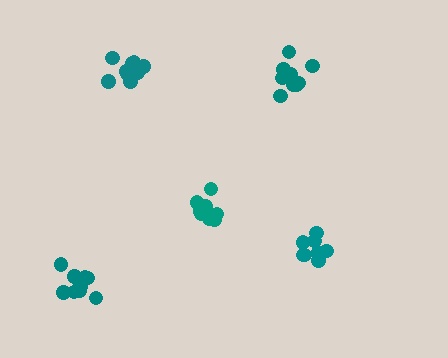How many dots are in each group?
Group 1: 11 dots, Group 2: 11 dots, Group 3: 11 dots, Group 4: 8 dots, Group 5: 10 dots (51 total).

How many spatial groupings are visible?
There are 5 spatial groupings.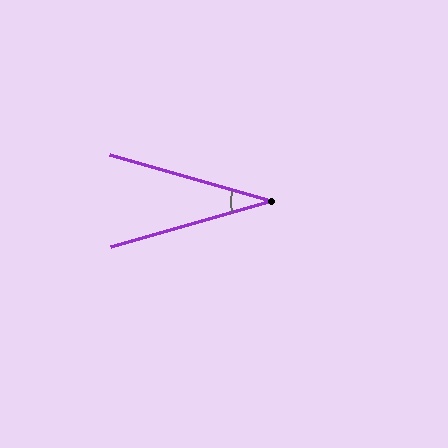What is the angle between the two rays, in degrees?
Approximately 32 degrees.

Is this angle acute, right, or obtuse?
It is acute.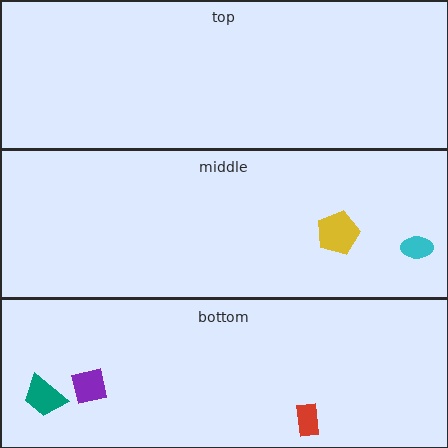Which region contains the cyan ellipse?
The middle region.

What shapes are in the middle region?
The cyan ellipse, the yellow pentagon.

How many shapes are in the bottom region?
3.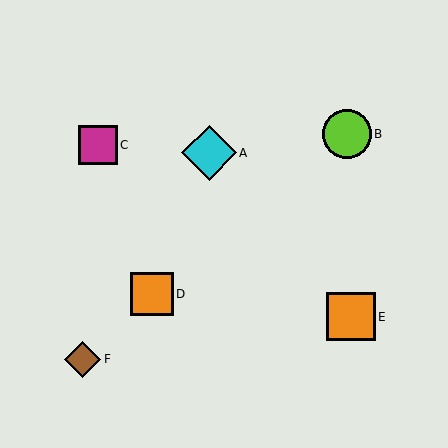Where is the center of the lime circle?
The center of the lime circle is at (347, 134).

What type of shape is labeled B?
Shape B is a lime circle.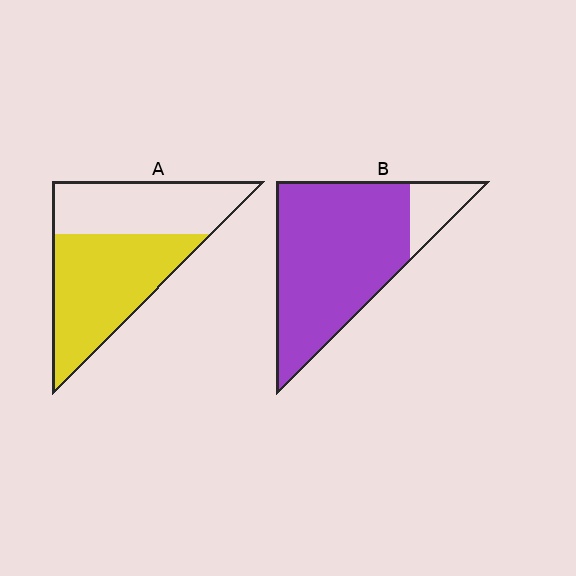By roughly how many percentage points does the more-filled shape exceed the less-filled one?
By roughly 30 percentage points (B over A).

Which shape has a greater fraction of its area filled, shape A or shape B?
Shape B.